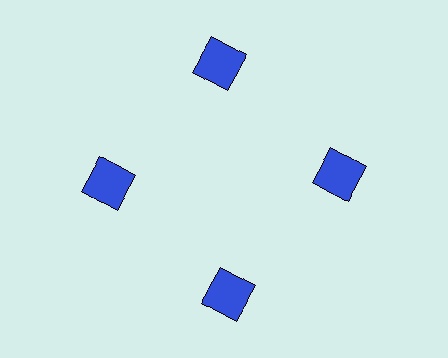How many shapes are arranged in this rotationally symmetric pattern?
There are 4 shapes, arranged in 4 groups of 1.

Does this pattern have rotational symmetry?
Yes, this pattern has 4-fold rotational symmetry. It looks the same after rotating 90 degrees around the center.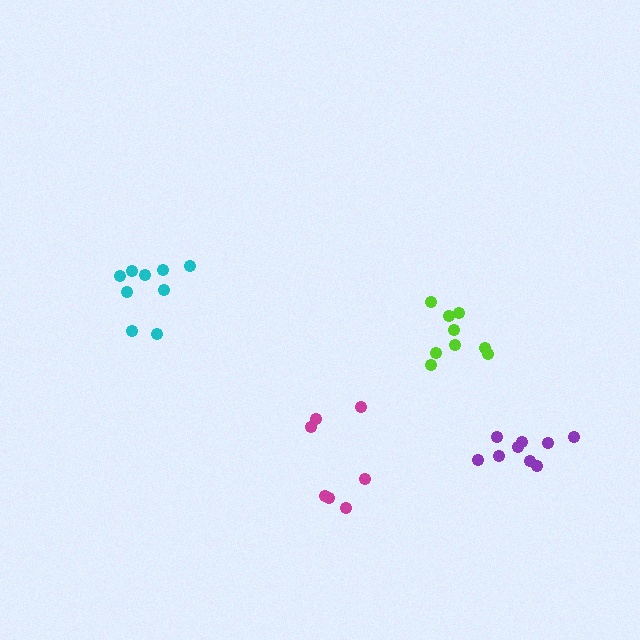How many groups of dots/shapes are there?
There are 4 groups.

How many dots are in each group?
Group 1: 9 dots, Group 2: 9 dots, Group 3: 7 dots, Group 4: 9 dots (34 total).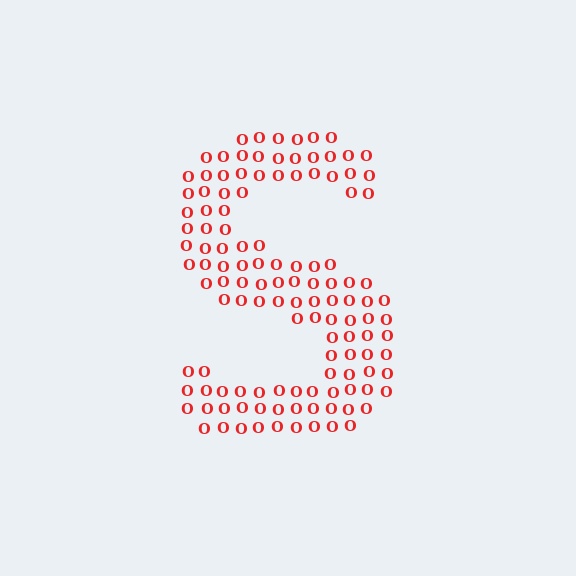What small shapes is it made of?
It is made of small letter O's.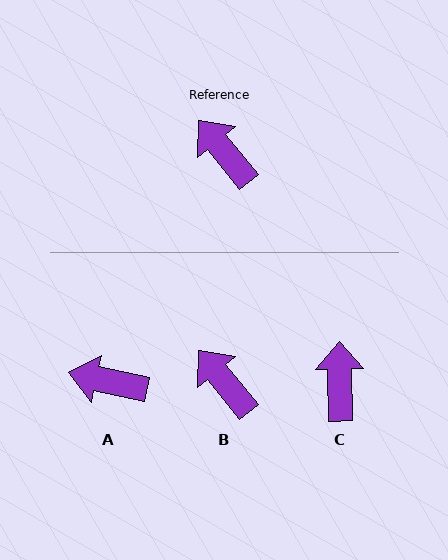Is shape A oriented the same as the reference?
No, it is off by about 39 degrees.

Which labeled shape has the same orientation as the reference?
B.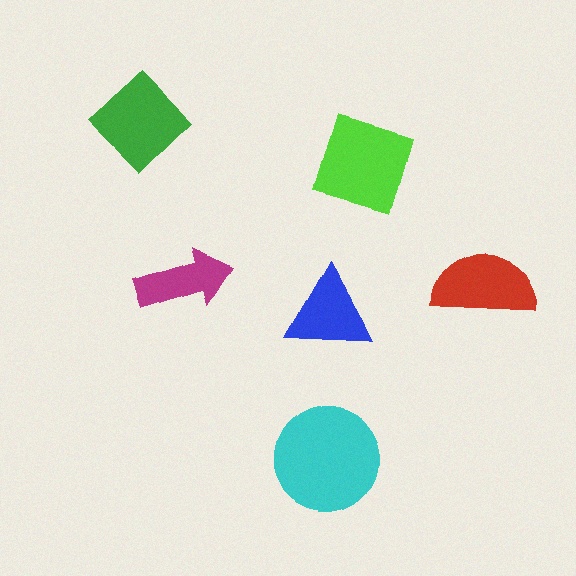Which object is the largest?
The cyan circle.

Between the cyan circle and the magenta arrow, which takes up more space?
The cyan circle.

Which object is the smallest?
The magenta arrow.